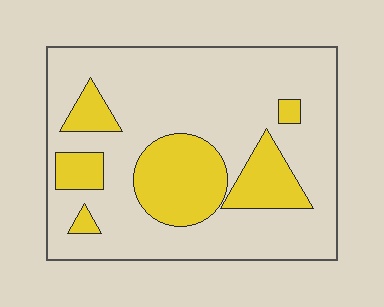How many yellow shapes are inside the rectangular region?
6.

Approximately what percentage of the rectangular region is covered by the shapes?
Approximately 25%.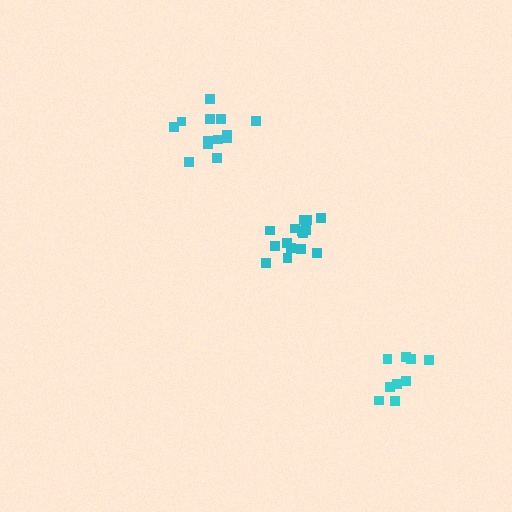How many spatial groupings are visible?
There are 3 spatial groupings.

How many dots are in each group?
Group 1: 13 dots, Group 2: 9 dots, Group 3: 15 dots (37 total).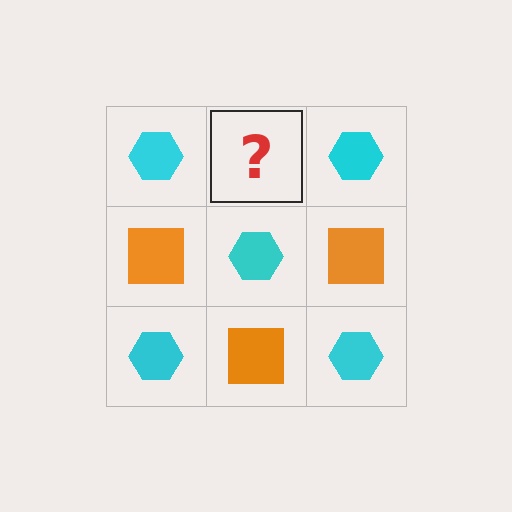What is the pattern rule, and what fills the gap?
The rule is that it alternates cyan hexagon and orange square in a checkerboard pattern. The gap should be filled with an orange square.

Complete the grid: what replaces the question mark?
The question mark should be replaced with an orange square.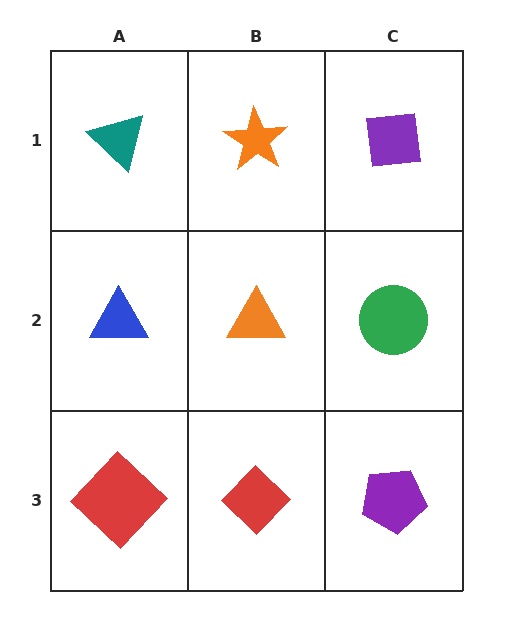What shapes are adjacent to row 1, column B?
An orange triangle (row 2, column B), a teal triangle (row 1, column A), a purple square (row 1, column C).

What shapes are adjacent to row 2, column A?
A teal triangle (row 1, column A), a red diamond (row 3, column A), an orange triangle (row 2, column B).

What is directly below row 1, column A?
A blue triangle.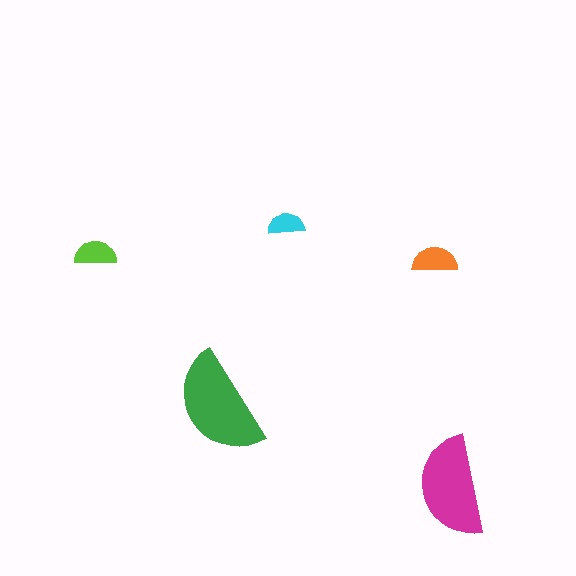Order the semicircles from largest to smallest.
the green one, the magenta one, the orange one, the lime one, the cyan one.